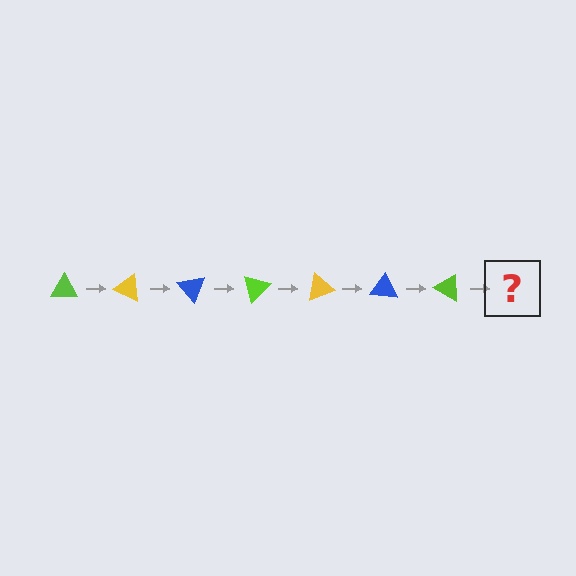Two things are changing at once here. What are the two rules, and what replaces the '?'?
The two rules are that it rotates 25 degrees each step and the color cycles through lime, yellow, and blue. The '?' should be a yellow triangle, rotated 175 degrees from the start.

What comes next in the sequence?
The next element should be a yellow triangle, rotated 175 degrees from the start.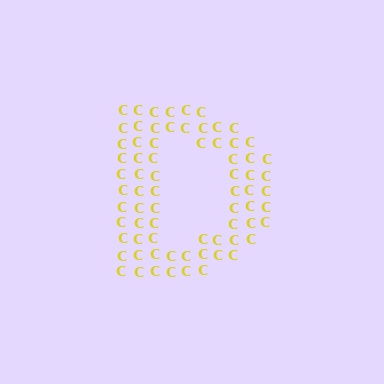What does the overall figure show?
The overall figure shows the letter D.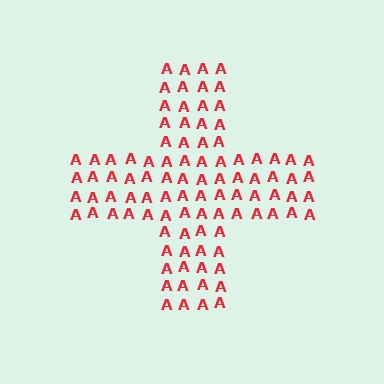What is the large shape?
The large shape is a cross.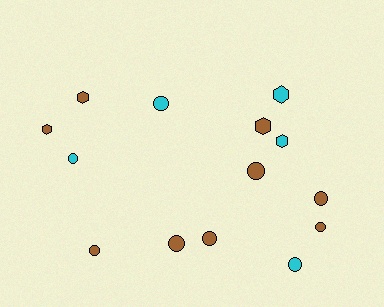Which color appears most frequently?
Brown, with 9 objects.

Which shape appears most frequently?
Circle, with 9 objects.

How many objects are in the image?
There are 14 objects.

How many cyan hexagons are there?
There are 2 cyan hexagons.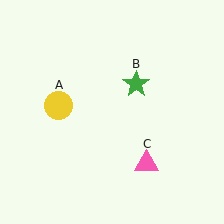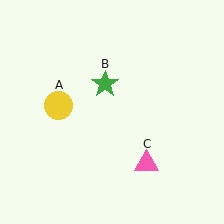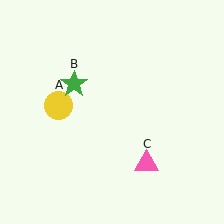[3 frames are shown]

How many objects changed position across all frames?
1 object changed position: green star (object B).